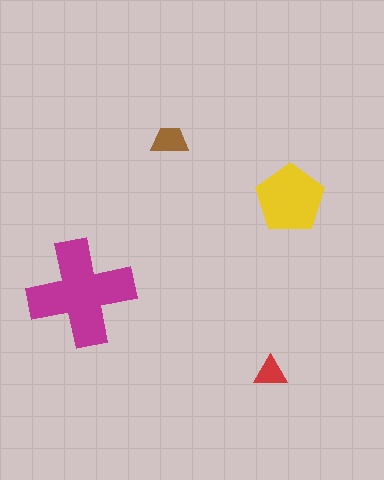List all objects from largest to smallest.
The magenta cross, the yellow pentagon, the brown trapezoid, the red triangle.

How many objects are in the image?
There are 4 objects in the image.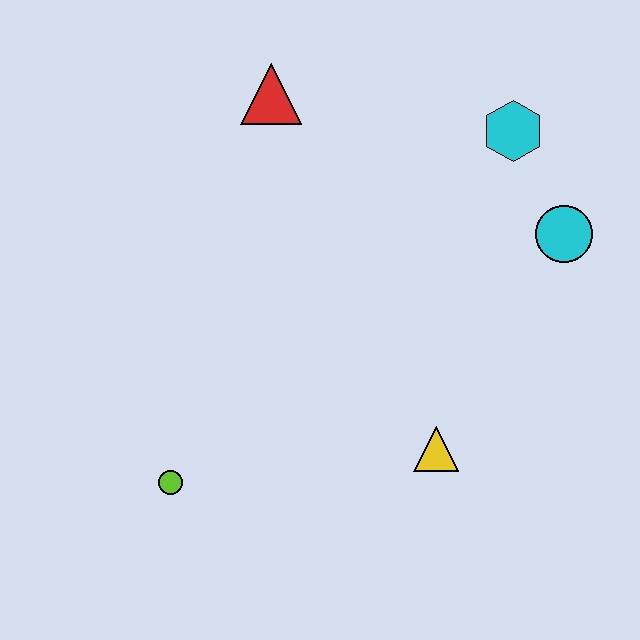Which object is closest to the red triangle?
The cyan hexagon is closest to the red triangle.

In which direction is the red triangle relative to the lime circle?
The red triangle is above the lime circle.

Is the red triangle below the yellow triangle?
No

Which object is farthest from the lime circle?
The cyan hexagon is farthest from the lime circle.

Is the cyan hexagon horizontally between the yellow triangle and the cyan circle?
Yes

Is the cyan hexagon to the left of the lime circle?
No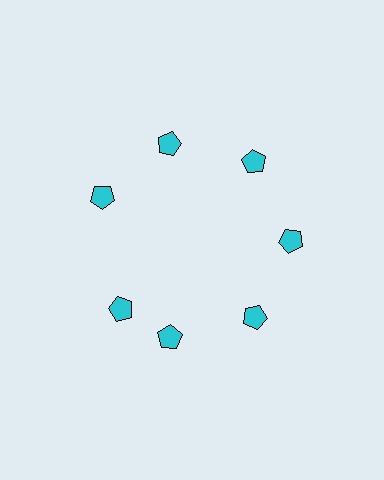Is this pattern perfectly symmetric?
No. The 7 cyan pentagons are arranged in a ring, but one element near the 8 o'clock position is rotated out of alignment along the ring, breaking the 7-fold rotational symmetry.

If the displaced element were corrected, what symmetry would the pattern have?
It would have 7-fold rotational symmetry — the pattern would map onto itself every 51 degrees.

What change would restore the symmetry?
The symmetry would be restored by rotating it back into even spacing with its neighbors so that all 7 pentagons sit at equal angles and equal distance from the center.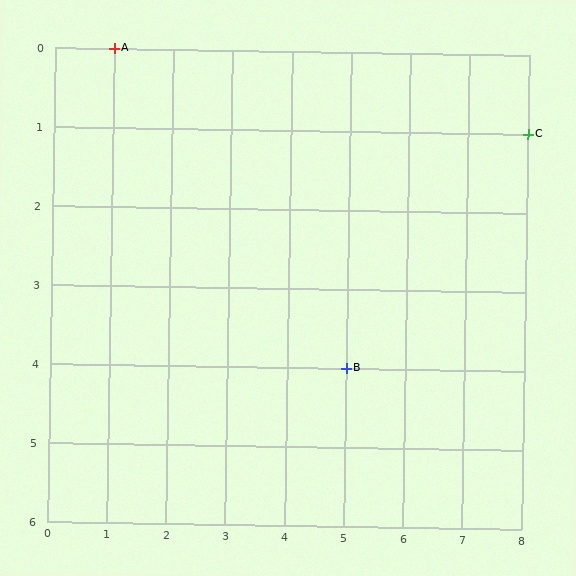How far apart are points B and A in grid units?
Points B and A are 4 columns and 4 rows apart (about 5.7 grid units diagonally).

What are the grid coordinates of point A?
Point A is at grid coordinates (1, 0).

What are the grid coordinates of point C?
Point C is at grid coordinates (8, 1).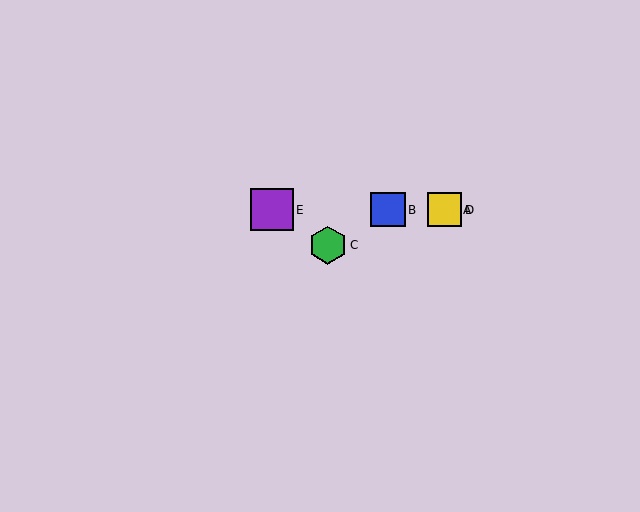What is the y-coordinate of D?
Object D is at y≈210.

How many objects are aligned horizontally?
4 objects (A, B, D, E) are aligned horizontally.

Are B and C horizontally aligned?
No, B is at y≈210 and C is at y≈245.